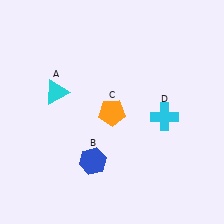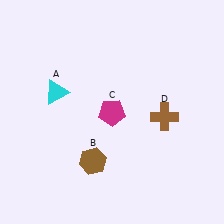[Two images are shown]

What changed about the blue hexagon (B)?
In Image 1, B is blue. In Image 2, it changed to brown.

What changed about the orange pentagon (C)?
In Image 1, C is orange. In Image 2, it changed to magenta.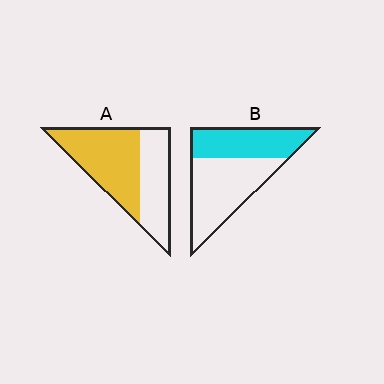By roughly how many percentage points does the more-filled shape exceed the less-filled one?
By roughly 15 percentage points (A over B).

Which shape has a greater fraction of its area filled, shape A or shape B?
Shape A.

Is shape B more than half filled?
No.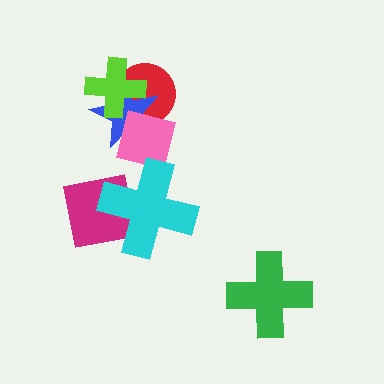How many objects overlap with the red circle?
3 objects overlap with the red circle.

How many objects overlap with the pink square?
3 objects overlap with the pink square.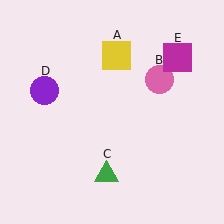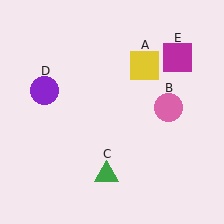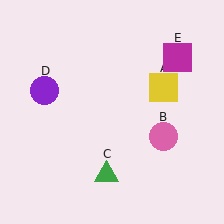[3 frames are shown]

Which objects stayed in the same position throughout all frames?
Green triangle (object C) and purple circle (object D) and magenta square (object E) remained stationary.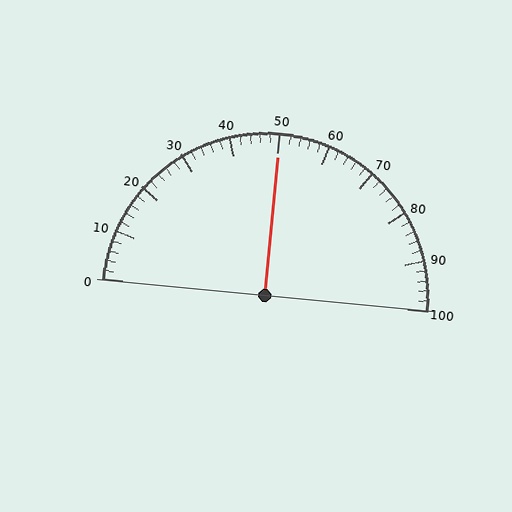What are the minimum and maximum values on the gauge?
The gauge ranges from 0 to 100.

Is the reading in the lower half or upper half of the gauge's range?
The reading is in the upper half of the range (0 to 100).